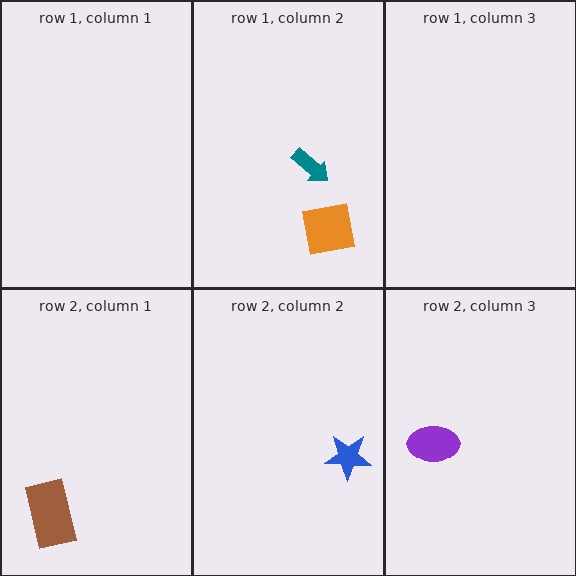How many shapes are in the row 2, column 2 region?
1.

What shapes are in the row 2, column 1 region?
The brown rectangle.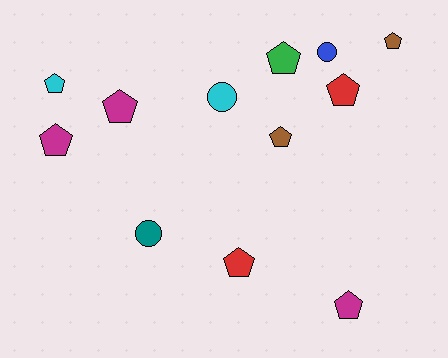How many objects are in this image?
There are 12 objects.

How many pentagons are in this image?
There are 9 pentagons.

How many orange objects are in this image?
There are no orange objects.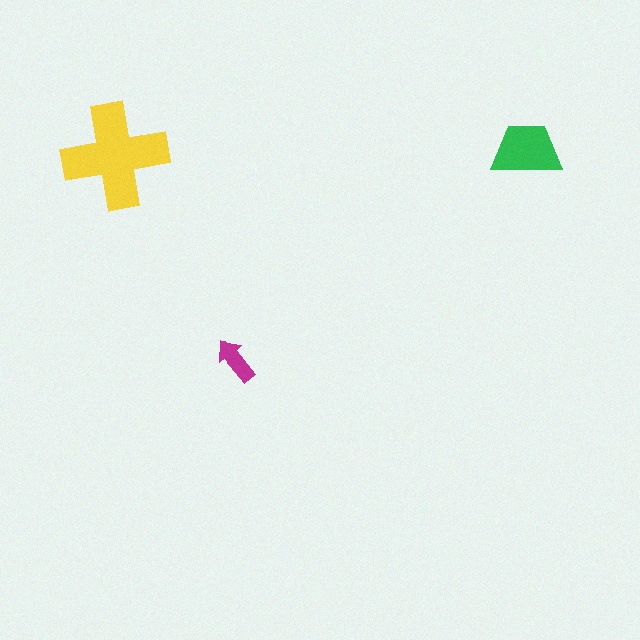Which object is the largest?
The yellow cross.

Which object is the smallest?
The magenta arrow.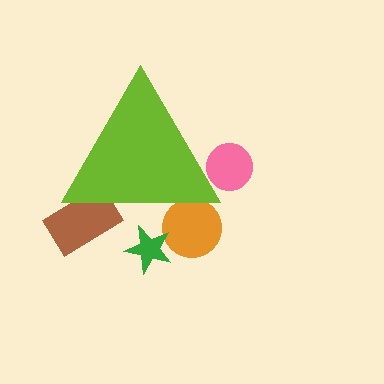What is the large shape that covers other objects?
A lime triangle.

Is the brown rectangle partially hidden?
Yes, the brown rectangle is partially hidden behind the lime triangle.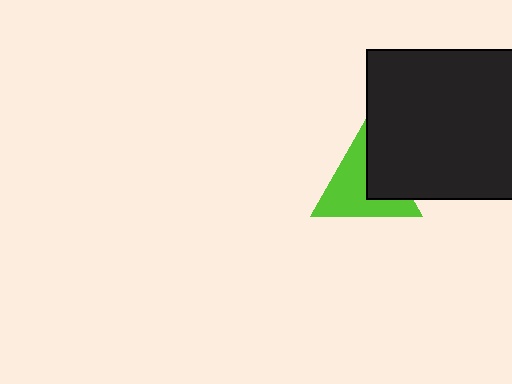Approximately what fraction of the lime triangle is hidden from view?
Roughly 35% of the lime triangle is hidden behind the black square.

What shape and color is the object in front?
The object in front is a black square.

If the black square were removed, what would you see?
You would see the complete lime triangle.